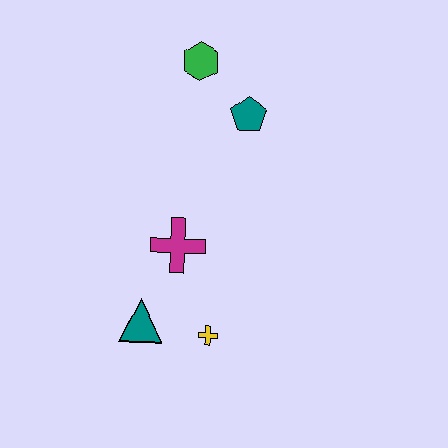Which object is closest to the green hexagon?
The teal pentagon is closest to the green hexagon.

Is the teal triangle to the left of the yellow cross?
Yes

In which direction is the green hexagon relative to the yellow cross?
The green hexagon is above the yellow cross.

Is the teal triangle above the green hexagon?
No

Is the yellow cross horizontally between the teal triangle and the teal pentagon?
Yes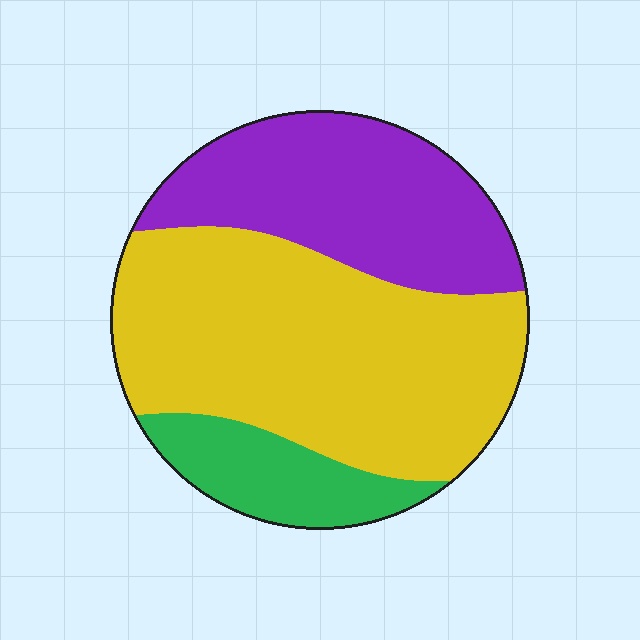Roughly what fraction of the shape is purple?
Purple covers roughly 30% of the shape.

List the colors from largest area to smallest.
From largest to smallest: yellow, purple, green.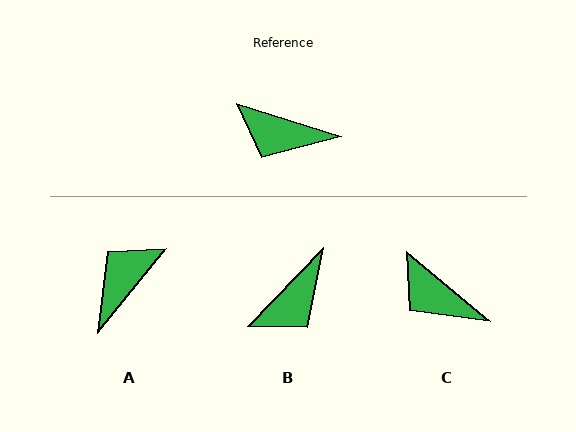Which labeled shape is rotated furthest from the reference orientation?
A, about 112 degrees away.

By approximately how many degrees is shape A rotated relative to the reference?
Approximately 112 degrees clockwise.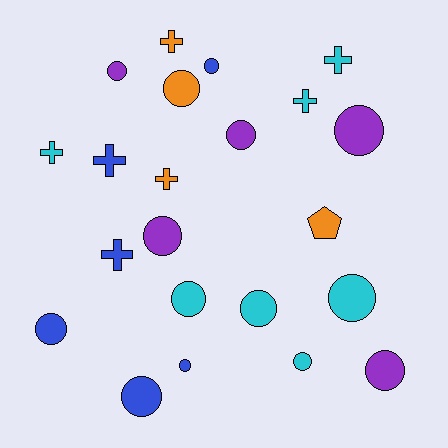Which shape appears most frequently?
Circle, with 14 objects.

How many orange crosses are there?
There are 2 orange crosses.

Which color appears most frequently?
Cyan, with 7 objects.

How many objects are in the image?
There are 22 objects.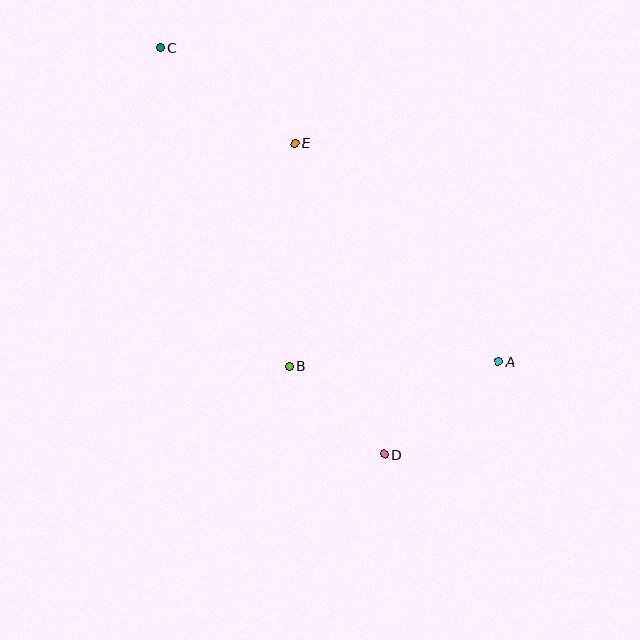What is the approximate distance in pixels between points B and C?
The distance between B and C is approximately 344 pixels.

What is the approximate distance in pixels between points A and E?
The distance between A and E is approximately 299 pixels.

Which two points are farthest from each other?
Points C and D are farthest from each other.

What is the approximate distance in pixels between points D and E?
The distance between D and E is approximately 324 pixels.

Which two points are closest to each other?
Points B and D are closest to each other.